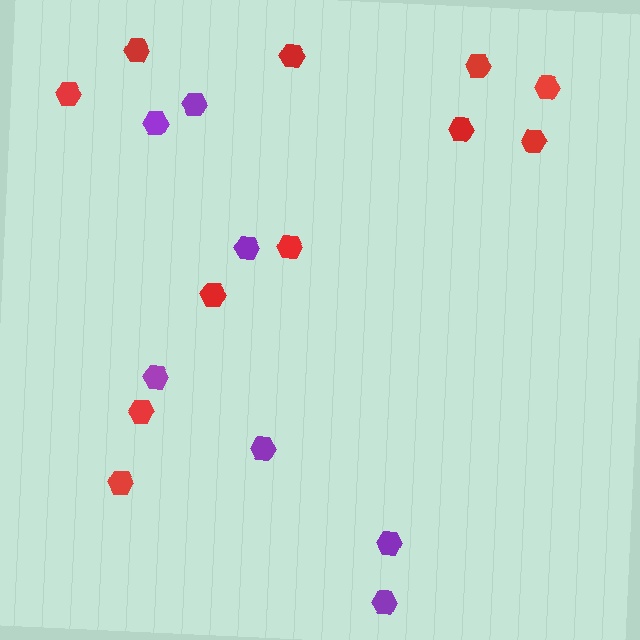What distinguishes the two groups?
There are 2 groups: one group of purple hexagons (7) and one group of red hexagons (11).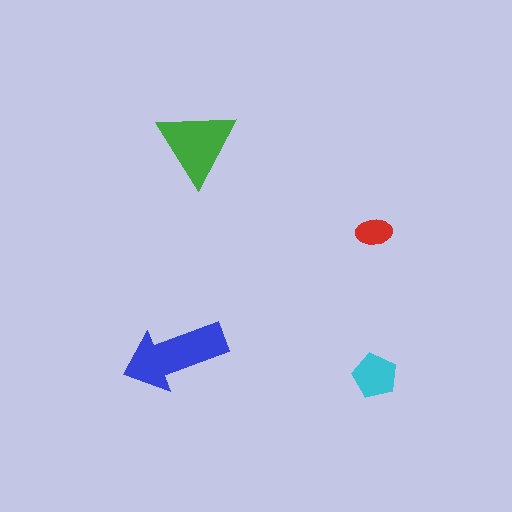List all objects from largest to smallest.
The blue arrow, the green triangle, the cyan pentagon, the red ellipse.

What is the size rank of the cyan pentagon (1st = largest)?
3rd.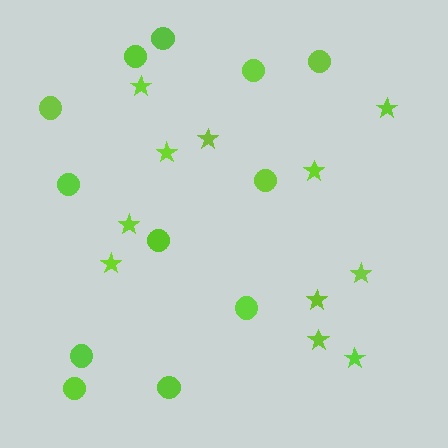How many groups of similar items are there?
There are 2 groups: one group of circles (12) and one group of stars (11).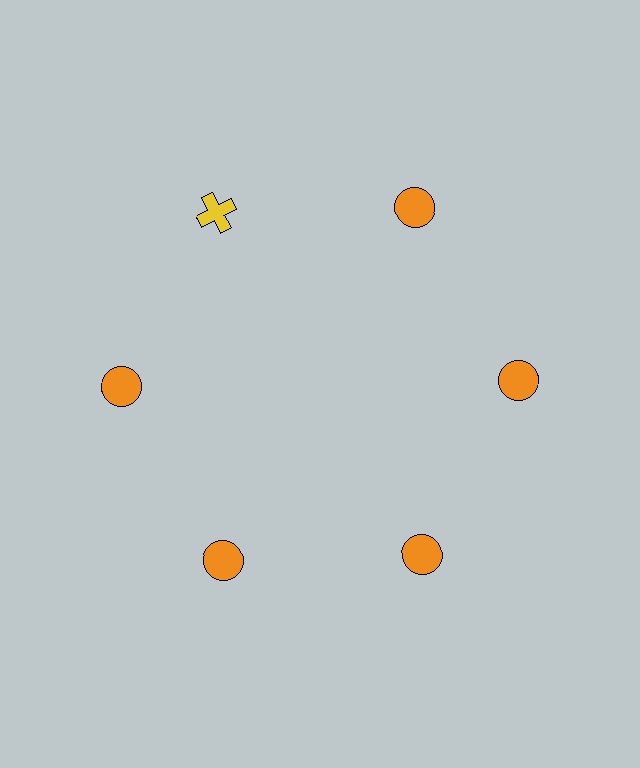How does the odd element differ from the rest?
It differs in both color (yellow instead of orange) and shape (cross instead of circle).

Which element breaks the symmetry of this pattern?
The yellow cross at roughly the 11 o'clock position breaks the symmetry. All other shapes are orange circles.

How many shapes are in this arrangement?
There are 6 shapes arranged in a ring pattern.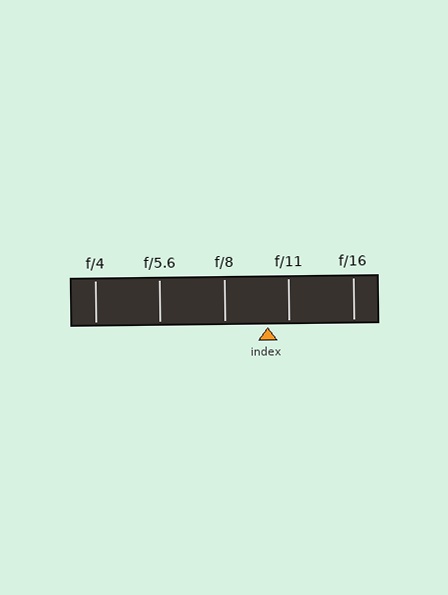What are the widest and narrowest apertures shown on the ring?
The widest aperture shown is f/4 and the narrowest is f/16.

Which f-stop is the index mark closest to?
The index mark is closest to f/11.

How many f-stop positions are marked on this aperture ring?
There are 5 f-stop positions marked.